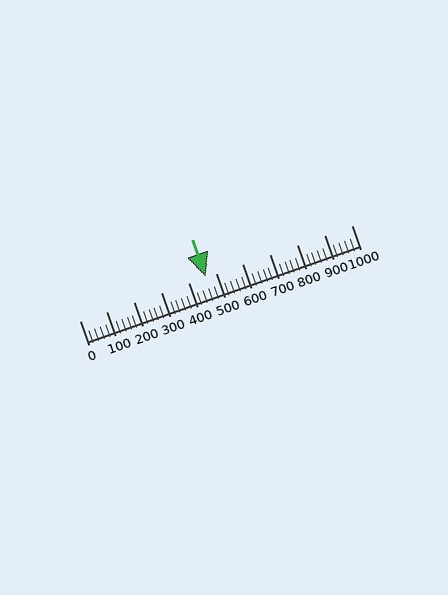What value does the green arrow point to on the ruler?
The green arrow points to approximately 463.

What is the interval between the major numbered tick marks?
The major tick marks are spaced 100 units apart.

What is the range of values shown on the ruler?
The ruler shows values from 0 to 1000.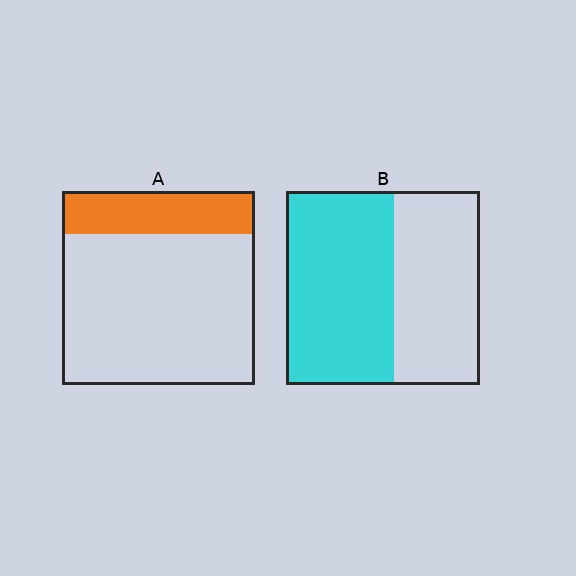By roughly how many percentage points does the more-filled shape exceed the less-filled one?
By roughly 35 percentage points (B over A).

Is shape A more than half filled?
No.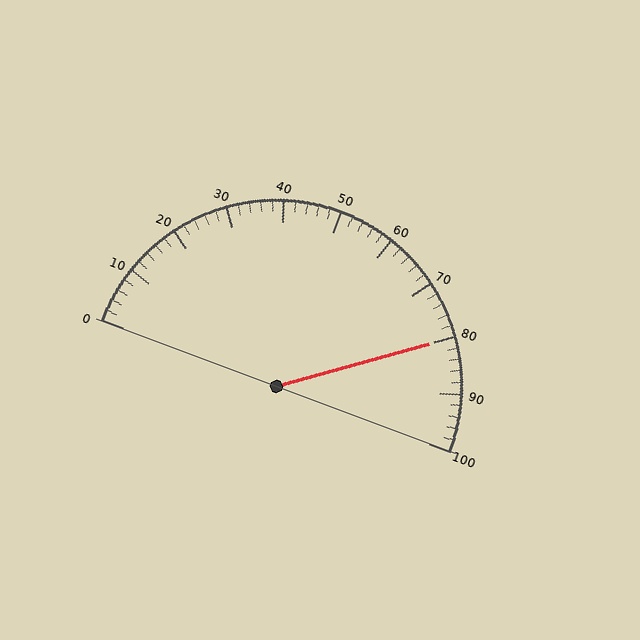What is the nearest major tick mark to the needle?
The nearest major tick mark is 80.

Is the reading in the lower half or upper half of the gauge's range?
The reading is in the upper half of the range (0 to 100).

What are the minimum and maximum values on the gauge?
The gauge ranges from 0 to 100.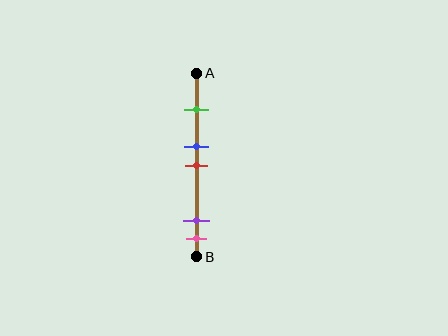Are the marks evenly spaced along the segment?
No, the marks are not evenly spaced.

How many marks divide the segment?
There are 5 marks dividing the segment.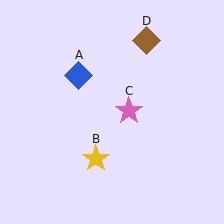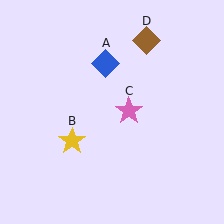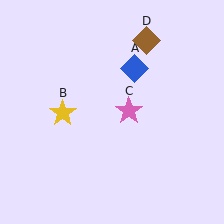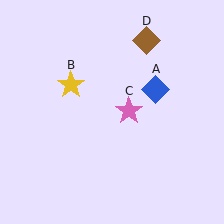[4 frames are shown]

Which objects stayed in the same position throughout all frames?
Pink star (object C) and brown diamond (object D) remained stationary.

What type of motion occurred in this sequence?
The blue diamond (object A), yellow star (object B) rotated clockwise around the center of the scene.